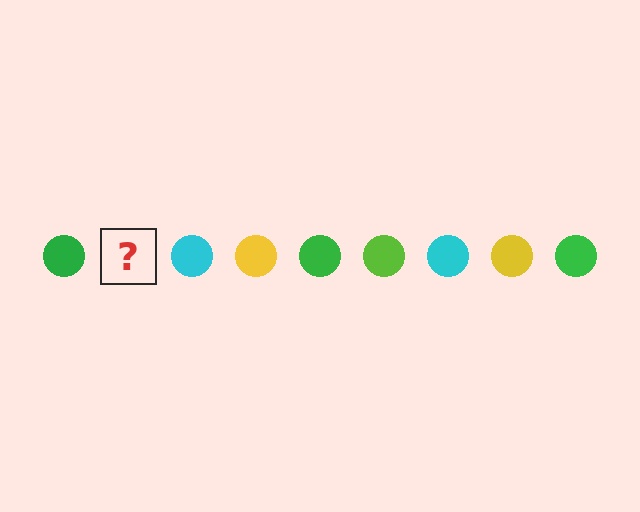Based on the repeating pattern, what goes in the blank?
The blank should be a lime circle.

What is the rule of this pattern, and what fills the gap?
The rule is that the pattern cycles through green, lime, cyan, yellow circles. The gap should be filled with a lime circle.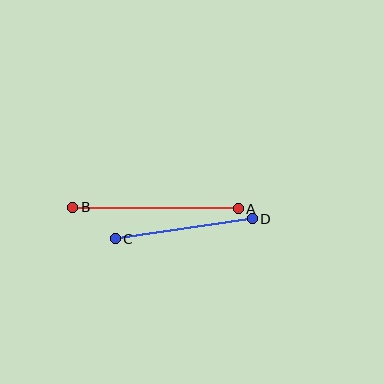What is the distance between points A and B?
The distance is approximately 166 pixels.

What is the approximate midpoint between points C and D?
The midpoint is at approximately (184, 229) pixels.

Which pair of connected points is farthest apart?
Points A and B are farthest apart.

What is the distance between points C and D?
The distance is approximately 139 pixels.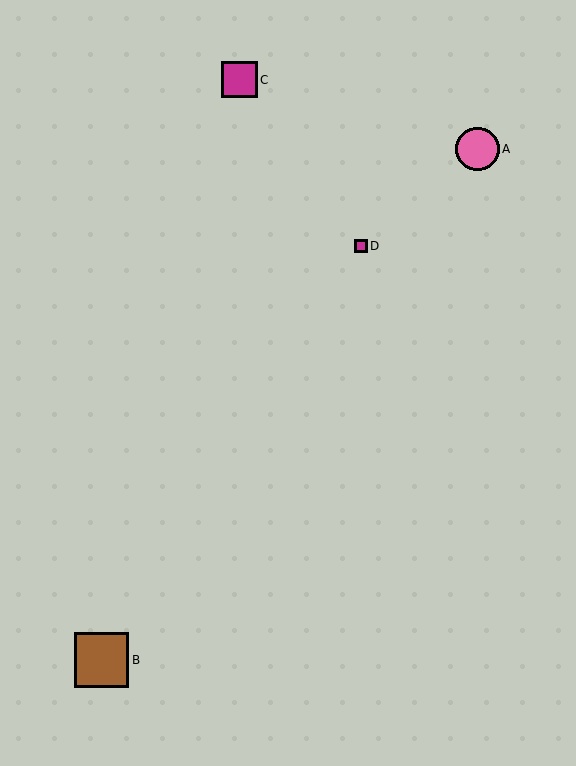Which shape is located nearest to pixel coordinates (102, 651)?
The brown square (labeled B) at (102, 660) is nearest to that location.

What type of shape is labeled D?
Shape D is a magenta square.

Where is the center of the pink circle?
The center of the pink circle is at (478, 149).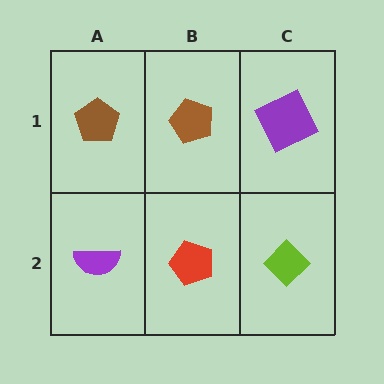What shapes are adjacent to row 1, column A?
A purple semicircle (row 2, column A), a brown pentagon (row 1, column B).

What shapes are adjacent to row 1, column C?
A lime diamond (row 2, column C), a brown pentagon (row 1, column B).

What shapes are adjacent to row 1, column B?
A red pentagon (row 2, column B), a brown pentagon (row 1, column A), a purple square (row 1, column C).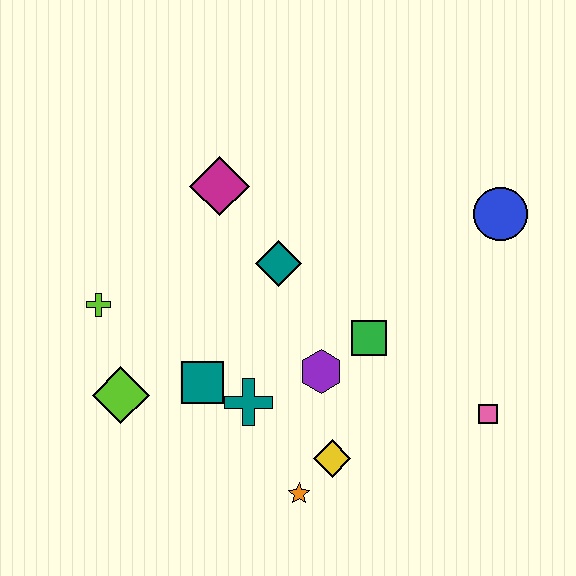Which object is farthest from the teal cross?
The blue circle is farthest from the teal cross.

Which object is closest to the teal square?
The teal cross is closest to the teal square.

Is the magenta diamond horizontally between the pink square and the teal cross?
No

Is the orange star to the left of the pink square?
Yes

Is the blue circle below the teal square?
No